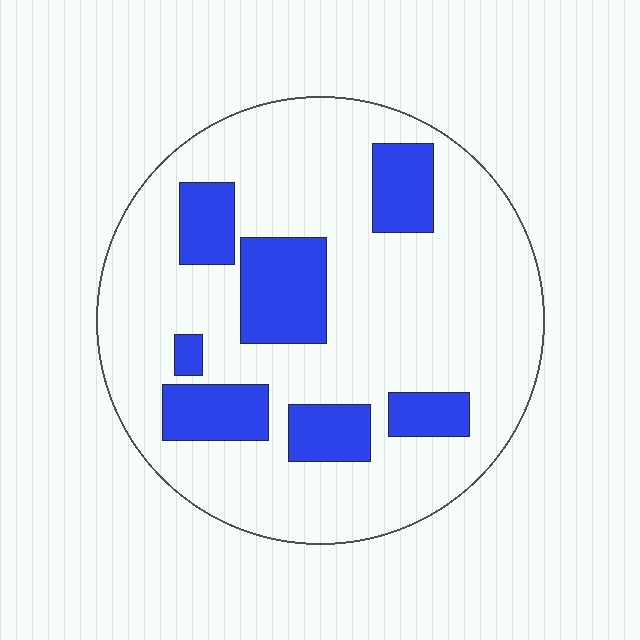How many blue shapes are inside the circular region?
7.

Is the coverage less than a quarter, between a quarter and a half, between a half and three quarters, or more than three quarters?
Less than a quarter.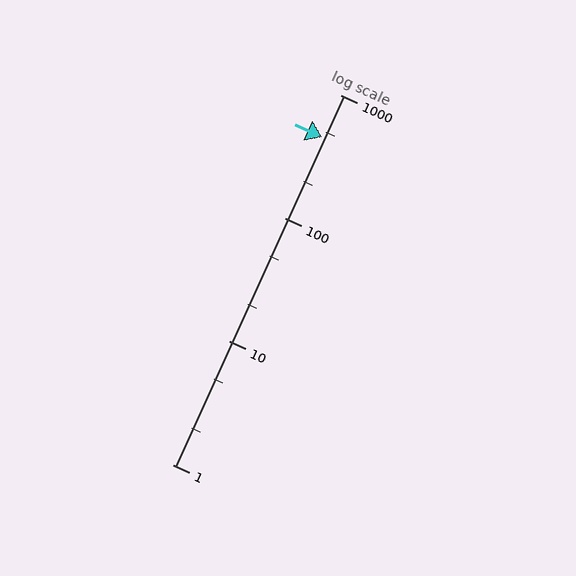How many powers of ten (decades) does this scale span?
The scale spans 3 decades, from 1 to 1000.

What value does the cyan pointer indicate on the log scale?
The pointer indicates approximately 450.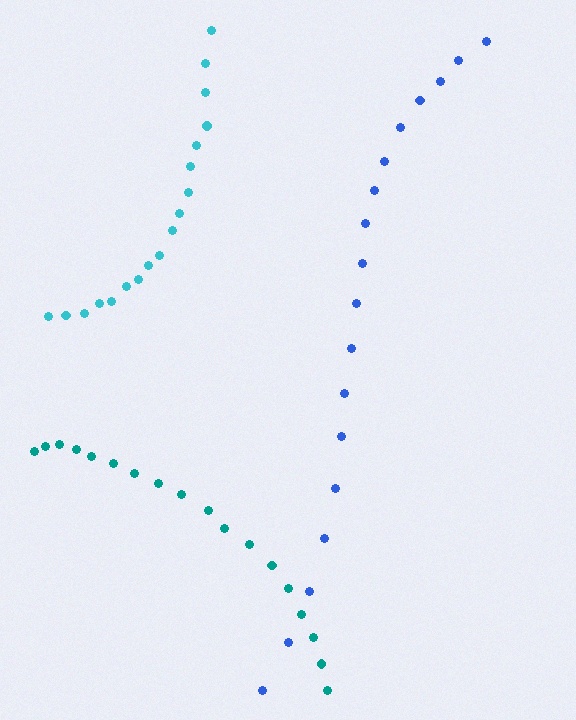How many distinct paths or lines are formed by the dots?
There are 3 distinct paths.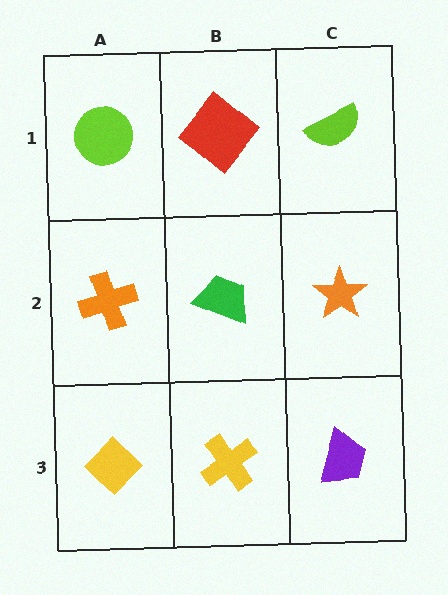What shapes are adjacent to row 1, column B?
A green trapezoid (row 2, column B), a lime circle (row 1, column A), a lime semicircle (row 1, column C).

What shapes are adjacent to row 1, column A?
An orange cross (row 2, column A), a red diamond (row 1, column B).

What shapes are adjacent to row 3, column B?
A green trapezoid (row 2, column B), a yellow diamond (row 3, column A), a purple trapezoid (row 3, column C).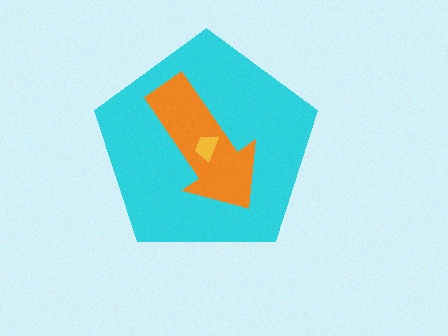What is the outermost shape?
The cyan pentagon.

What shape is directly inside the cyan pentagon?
The orange arrow.